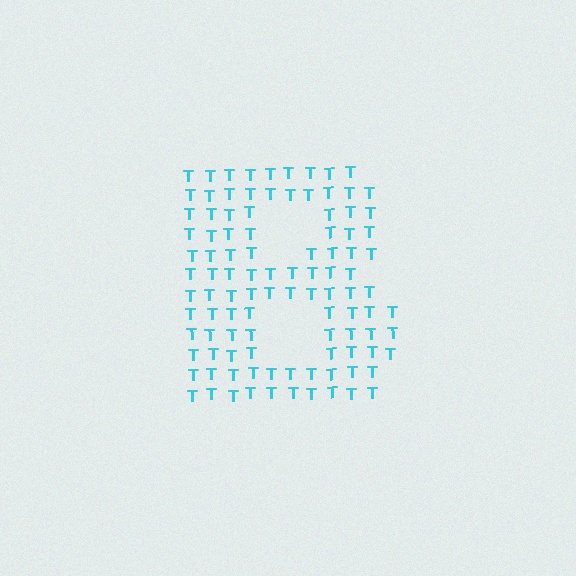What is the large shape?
The large shape is the letter B.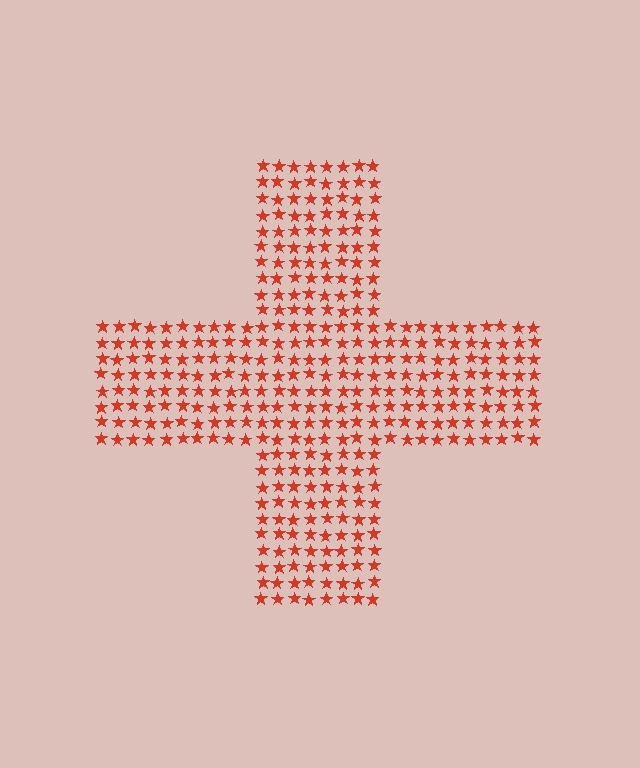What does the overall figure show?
The overall figure shows a cross.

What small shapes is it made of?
It is made of small stars.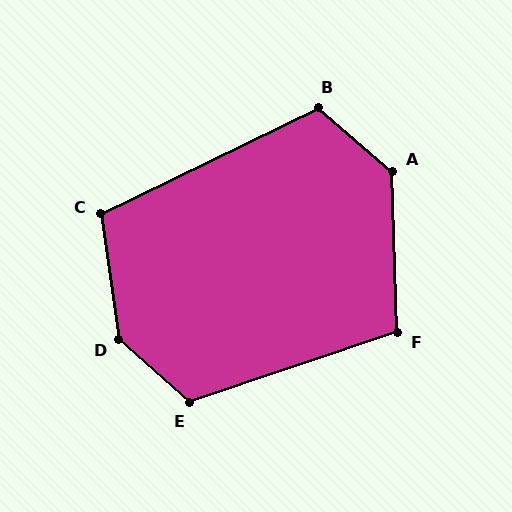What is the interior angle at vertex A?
Approximately 132 degrees (obtuse).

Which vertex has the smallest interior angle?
F, at approximately 107 degrees.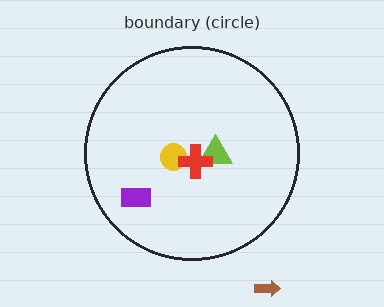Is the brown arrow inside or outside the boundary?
Outside.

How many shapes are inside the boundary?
4 inside, 1 outside.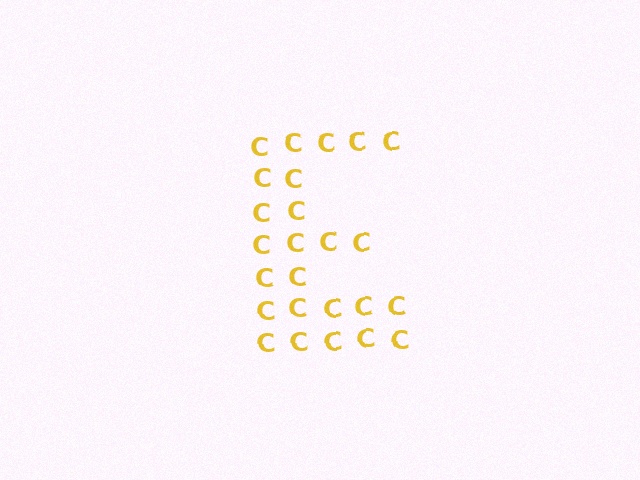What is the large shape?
The large shape is the letter E.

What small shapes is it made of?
It is made of small letter C's.